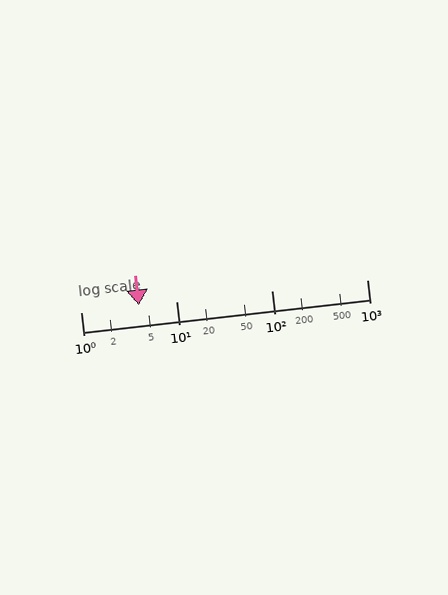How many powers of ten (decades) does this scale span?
The scale spans 3 decades, from 1 to 1000.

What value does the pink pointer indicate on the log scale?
The pointer indicates approximately 4.1.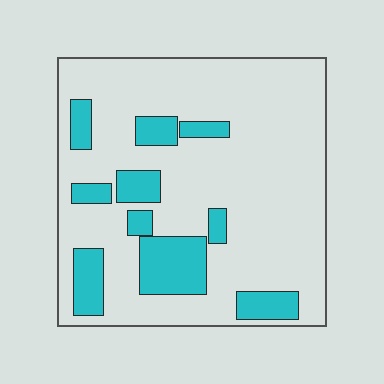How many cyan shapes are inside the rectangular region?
10.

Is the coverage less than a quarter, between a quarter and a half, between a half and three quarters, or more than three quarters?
Less than a quarter.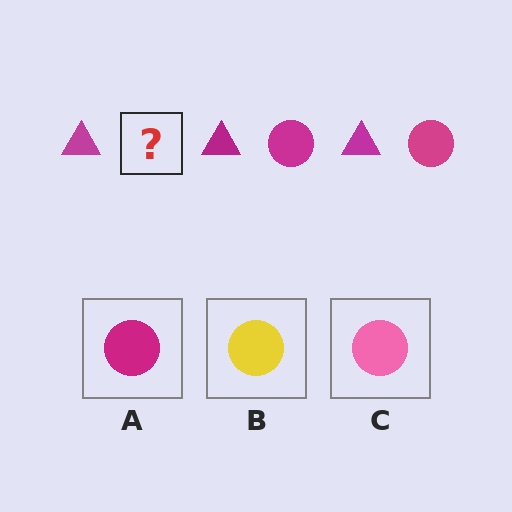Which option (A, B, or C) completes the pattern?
A.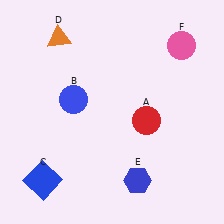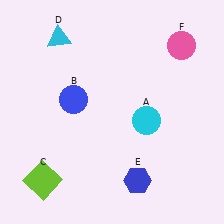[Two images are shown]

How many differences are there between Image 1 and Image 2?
There are 3 differences between the two images.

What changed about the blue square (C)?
In Image 1, C is blue. In Image 2, it changed to lime.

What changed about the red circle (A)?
In Image 1, A is red. In Image 2, it changed to cyan.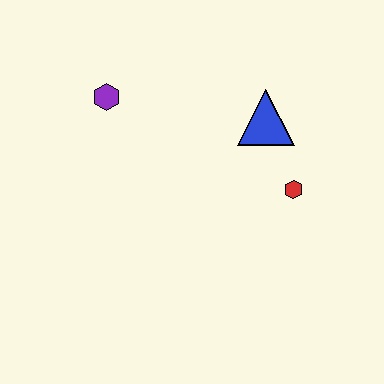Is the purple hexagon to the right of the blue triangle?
No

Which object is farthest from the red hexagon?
The purple hexagon is farthest from the red hexagon.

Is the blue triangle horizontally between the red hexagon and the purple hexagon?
Yes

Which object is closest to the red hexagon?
The blue triangle is closest to the red hexagon.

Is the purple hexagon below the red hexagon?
No